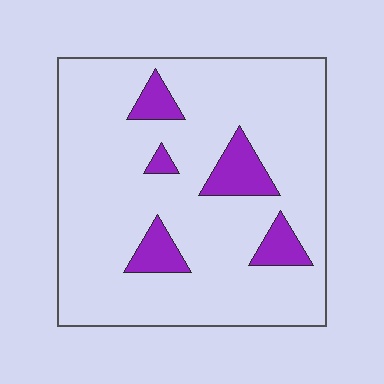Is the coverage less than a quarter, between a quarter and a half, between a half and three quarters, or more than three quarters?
Less than a quarter.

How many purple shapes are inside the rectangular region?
5.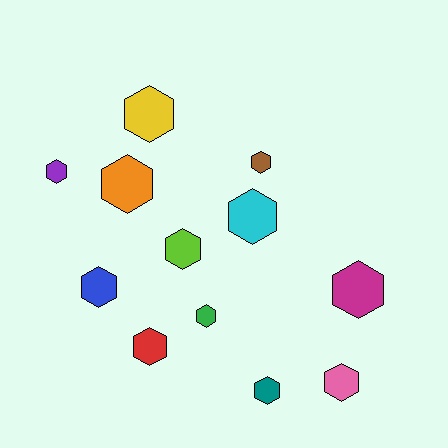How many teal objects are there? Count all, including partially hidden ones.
There is 1 teal object.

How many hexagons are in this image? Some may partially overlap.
There are 12 hexagons.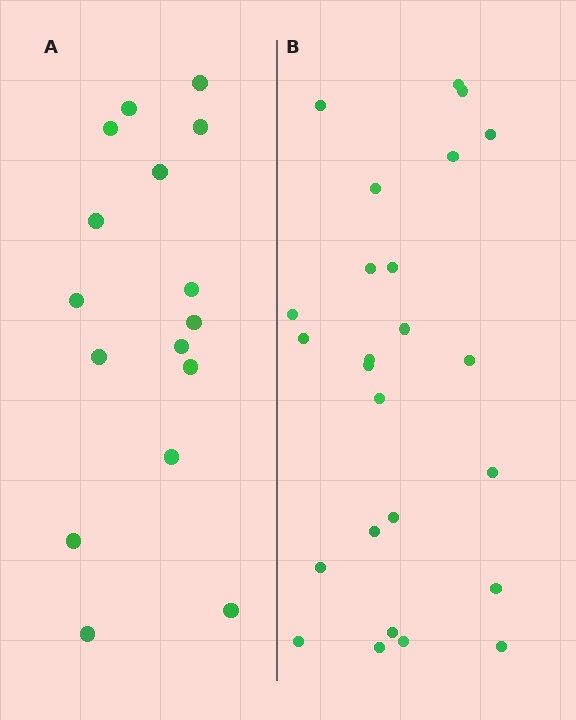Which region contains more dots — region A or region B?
Region B (the right region) has more dots.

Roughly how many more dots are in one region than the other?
Region B has roughly 8 or so more dots than region A.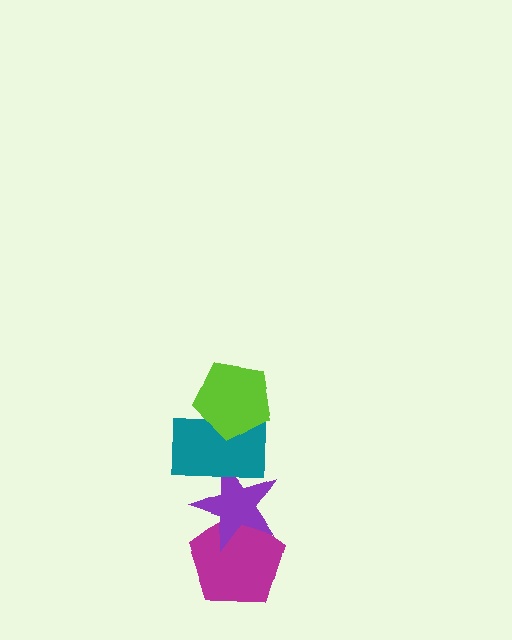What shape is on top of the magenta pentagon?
The purple star is on top of the magenta pentagon.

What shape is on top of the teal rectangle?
The lime pentagon is on top of the teal rectangle.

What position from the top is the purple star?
The purple star is 3rd from the top.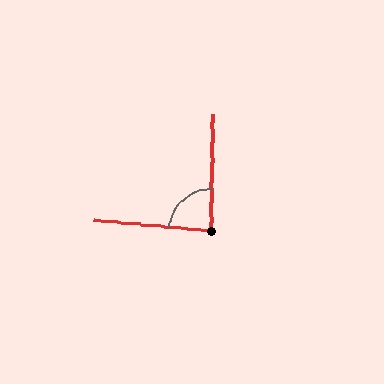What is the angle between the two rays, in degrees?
Approximately 86 degrees.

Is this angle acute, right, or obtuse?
It is approximately a right angle.